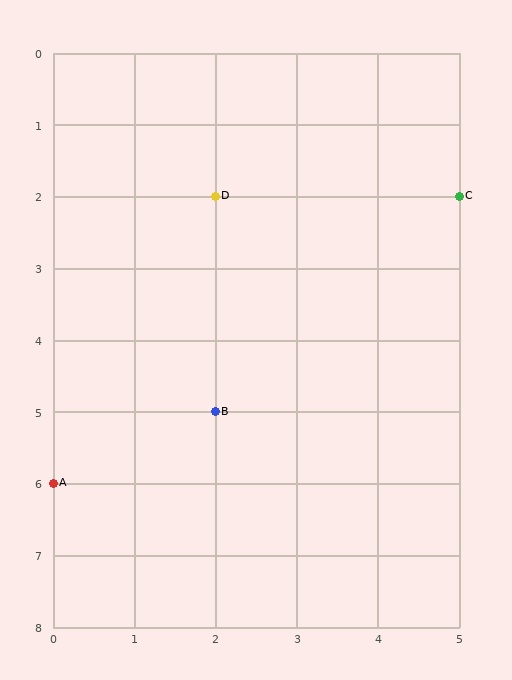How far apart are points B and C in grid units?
Points B and C are 3 columns and 3 rows apart (about 4.2 grid units diagonally).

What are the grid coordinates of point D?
Point D is at grid coordinates (2, 2).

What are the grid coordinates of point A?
Point A is at grid coordinates (0, 6).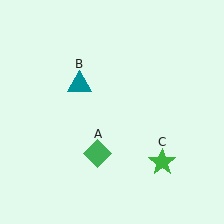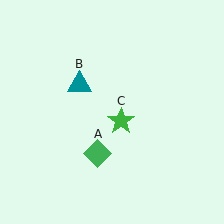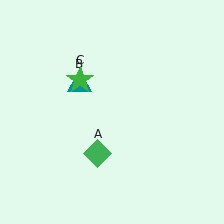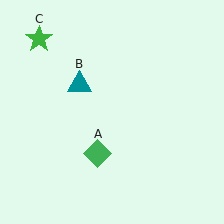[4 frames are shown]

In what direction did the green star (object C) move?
The green star (object C) moved up and to the left.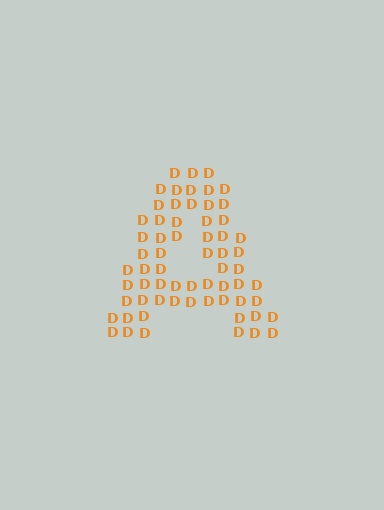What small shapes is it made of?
It is made of small letter D's.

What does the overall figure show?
The overall figure shows the letter A.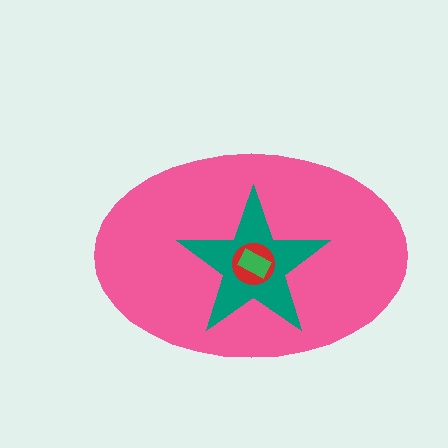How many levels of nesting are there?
4.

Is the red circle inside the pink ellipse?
Yes.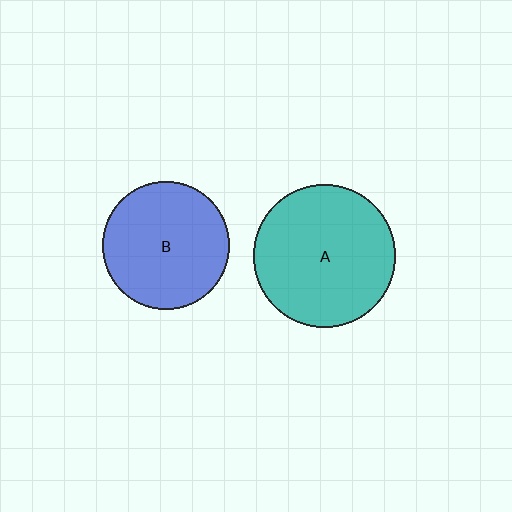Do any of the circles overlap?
No, none of the circles overlap.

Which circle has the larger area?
Circle A (teal).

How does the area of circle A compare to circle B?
Approximately 1.2 times.